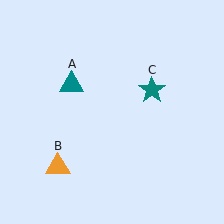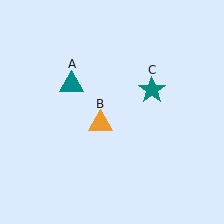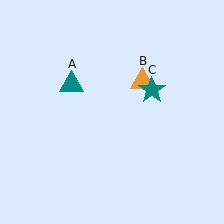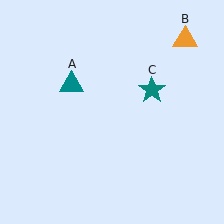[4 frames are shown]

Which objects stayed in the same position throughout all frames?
Teal triangle (object A) and teal star (object C) remained stationary.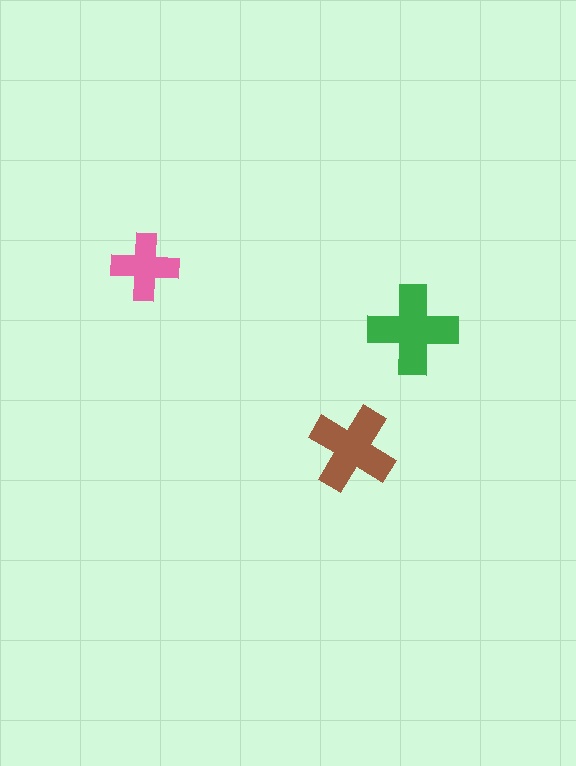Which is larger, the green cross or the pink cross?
The green one.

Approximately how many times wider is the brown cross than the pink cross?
About 1.5 times wider.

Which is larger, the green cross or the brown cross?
The green one.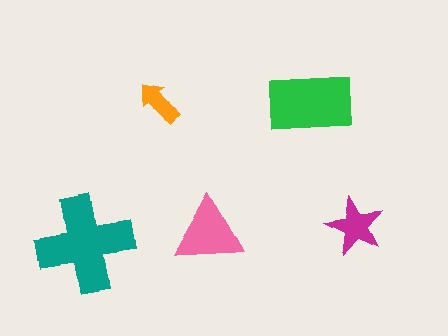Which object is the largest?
The teal cross.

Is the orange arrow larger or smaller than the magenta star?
Smaller.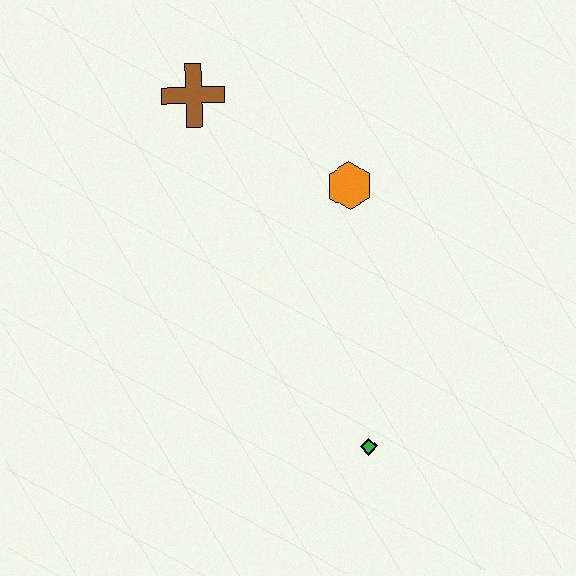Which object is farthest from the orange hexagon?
The green diamond is farthest from the orange hexagon.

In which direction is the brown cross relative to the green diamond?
The brown cross is above the green diamond.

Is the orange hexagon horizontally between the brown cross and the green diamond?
Yes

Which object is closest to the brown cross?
The orange hexagon is closest to the brown cross.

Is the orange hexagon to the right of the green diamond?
No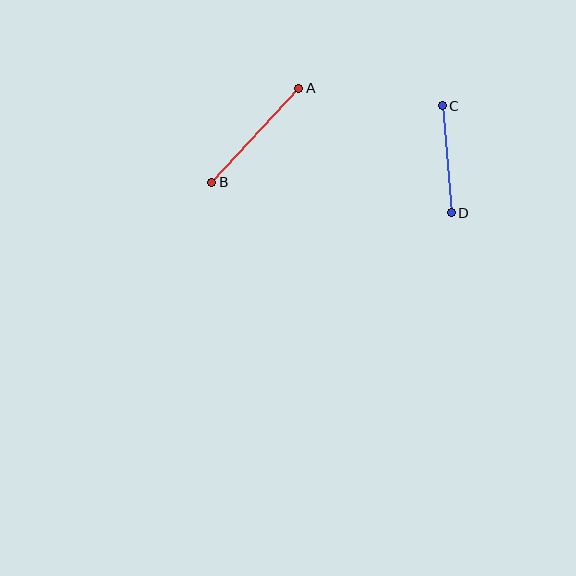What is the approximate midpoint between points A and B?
The midpoint is at approximately (255, 135) pixels.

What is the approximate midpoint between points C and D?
The midpoint is at approximately (447, 159) pixels.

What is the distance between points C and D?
The distance is approximately 107 pixels.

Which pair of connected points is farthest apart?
Points A and B are farthest apart.